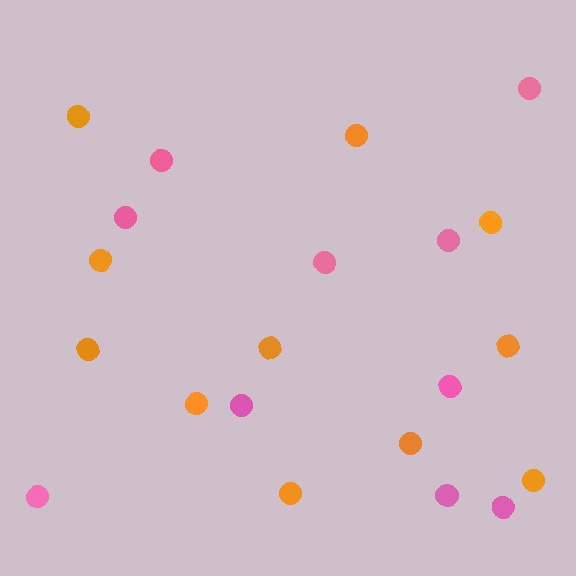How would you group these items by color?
There are 2 groups: one group of orange circles (11) and one group of pink circles (10).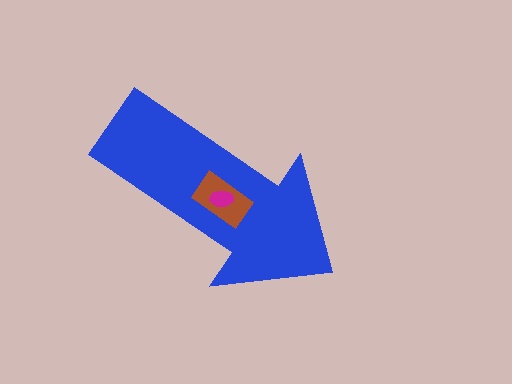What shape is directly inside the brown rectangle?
The magenta ellipse.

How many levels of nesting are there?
3.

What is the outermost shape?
The blue arrow.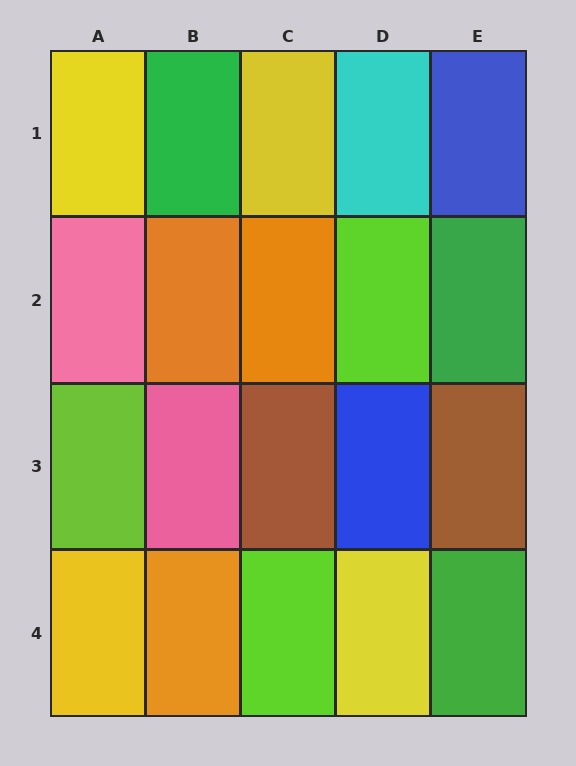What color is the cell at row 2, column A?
Pink.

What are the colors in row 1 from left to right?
Yellow, green, yellow, cyan, blue.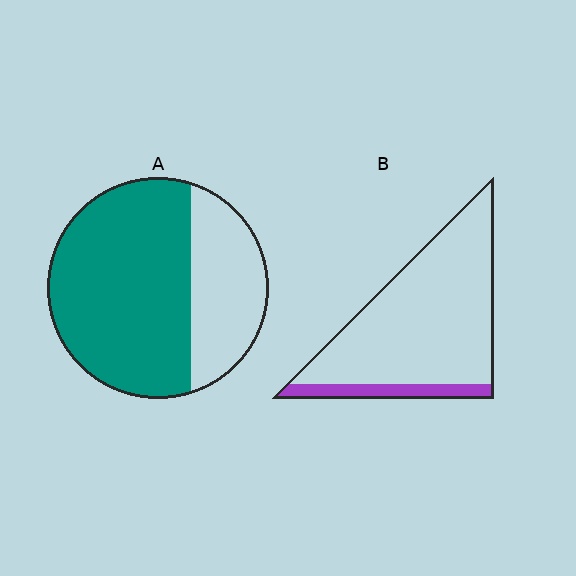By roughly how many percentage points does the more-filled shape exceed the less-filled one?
By roughly 55 percentage points (A over B).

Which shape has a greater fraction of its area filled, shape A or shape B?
Shape A.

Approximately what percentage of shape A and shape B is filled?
A is approximately 70% and B is approximately 15%.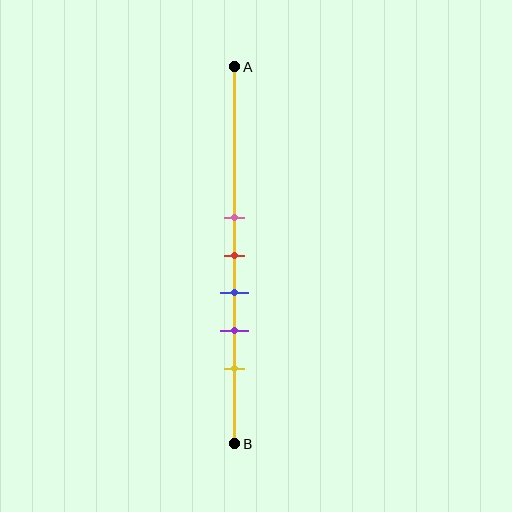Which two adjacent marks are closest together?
The pink and red marks are the closest adjacent pair.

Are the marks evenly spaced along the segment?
Yes, the marks are approximately evenly spaced.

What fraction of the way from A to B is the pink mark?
The pink mark is approximately 40% (0.4) of the way from A to B.